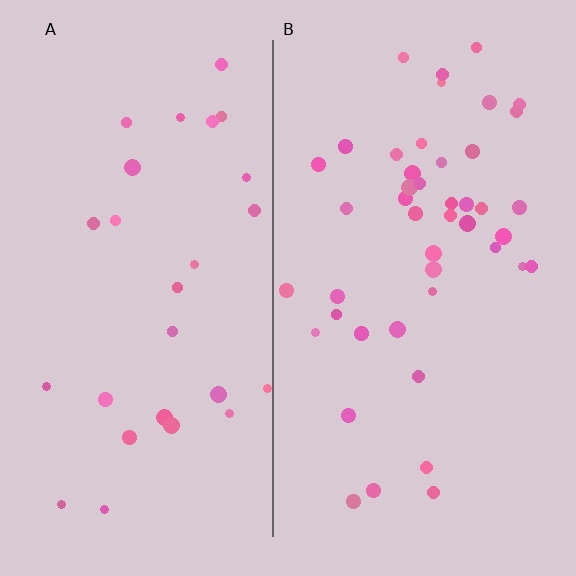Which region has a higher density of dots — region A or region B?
B (the right).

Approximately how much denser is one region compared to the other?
Approximately 1.7× — region B over region A.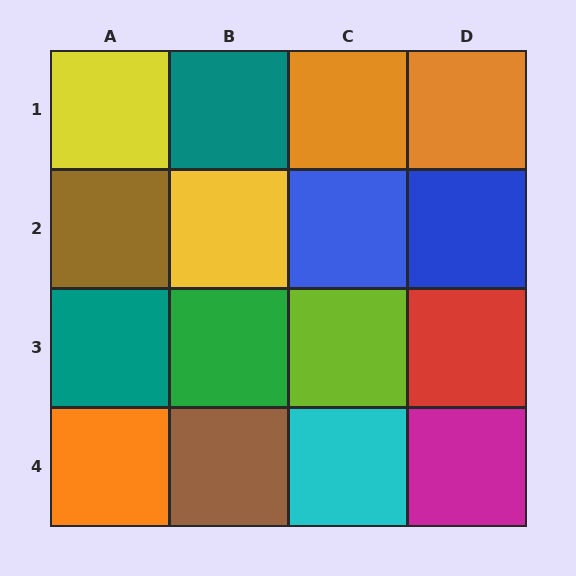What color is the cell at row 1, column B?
Teal.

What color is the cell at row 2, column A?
Brown.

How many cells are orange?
3 cells are orange.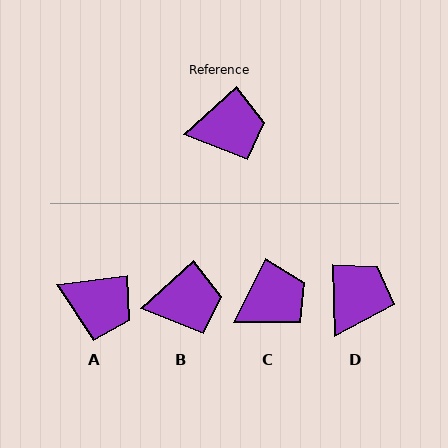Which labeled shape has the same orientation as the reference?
B.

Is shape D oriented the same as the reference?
No, it is off by about 50 degrees.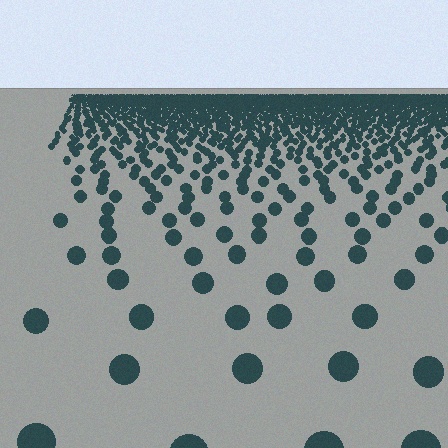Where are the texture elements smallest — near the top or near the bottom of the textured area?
Near the top.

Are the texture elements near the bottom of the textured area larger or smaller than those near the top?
Larger. Near the bottom, elements are closer to the viewer and appear at a bigger on-screen size.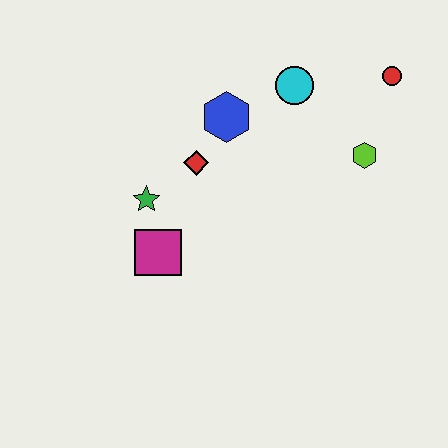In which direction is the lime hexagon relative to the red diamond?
The lime hexagon is to the right of the red diamond.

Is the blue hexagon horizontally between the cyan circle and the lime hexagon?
No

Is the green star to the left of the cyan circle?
Yes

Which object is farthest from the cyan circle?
The magenta square is farthest from the cyan circle.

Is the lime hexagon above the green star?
Yes